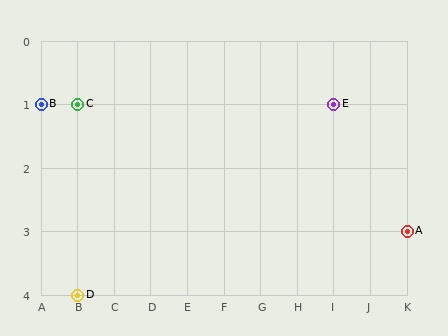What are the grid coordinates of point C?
Point C is at grid coordinates (B, 1).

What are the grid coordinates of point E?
Point E is at grid coordinates (I, 1).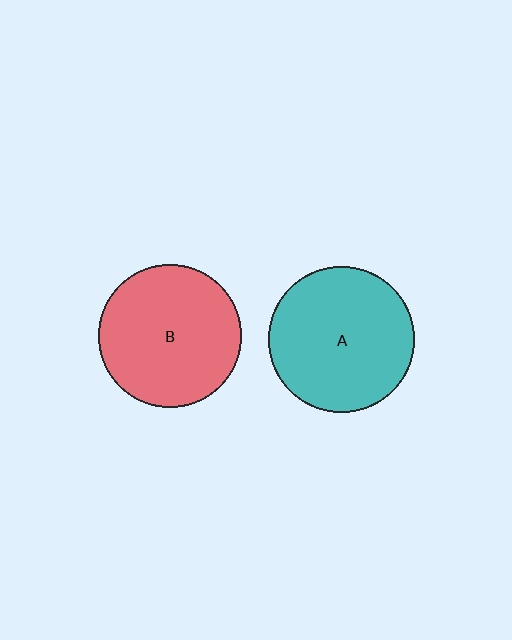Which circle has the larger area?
Circle A (teal).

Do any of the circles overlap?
No, none of the circles overlap.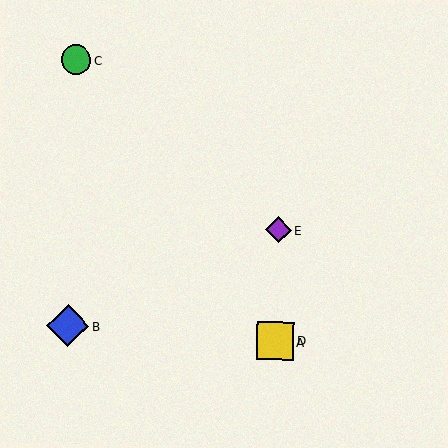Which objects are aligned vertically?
Objects A, D, E are aligned vertically.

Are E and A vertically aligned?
Yes, both are at x≈278.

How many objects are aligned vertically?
3 objects (A, D, E) are aligned vertically.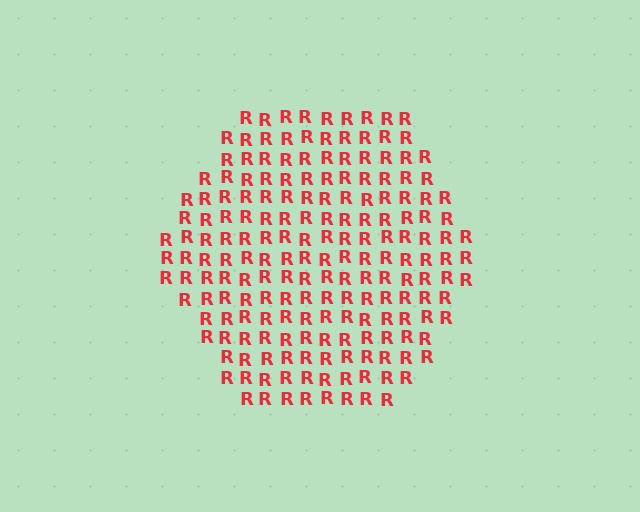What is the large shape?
The large shape is a hexagon.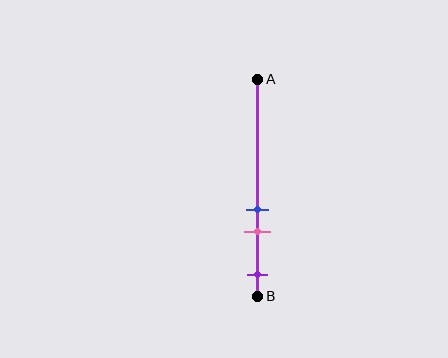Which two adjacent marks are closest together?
The blue and pink marks are the closest adjacent pair.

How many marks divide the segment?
There are 3 marks dividing the segment.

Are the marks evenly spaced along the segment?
No, the marks are not evenly spaced.